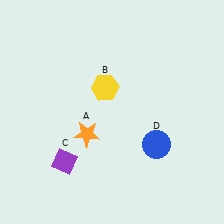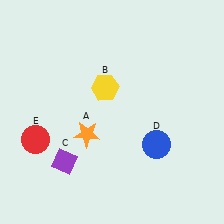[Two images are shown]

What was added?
A red circle (E) was added in Image 2.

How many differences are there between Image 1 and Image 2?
There is 1 difference between the two images.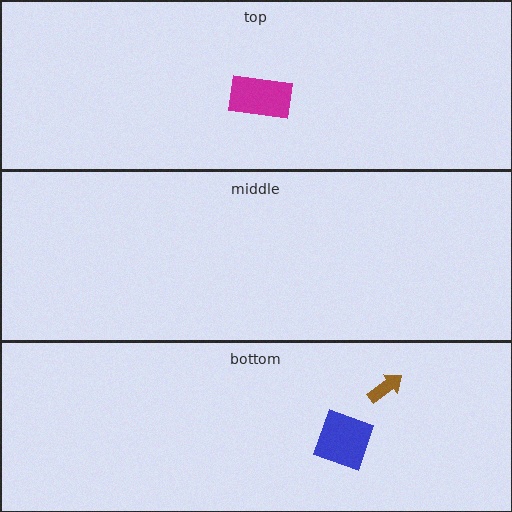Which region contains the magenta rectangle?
The top region.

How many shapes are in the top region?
1.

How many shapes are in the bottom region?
2.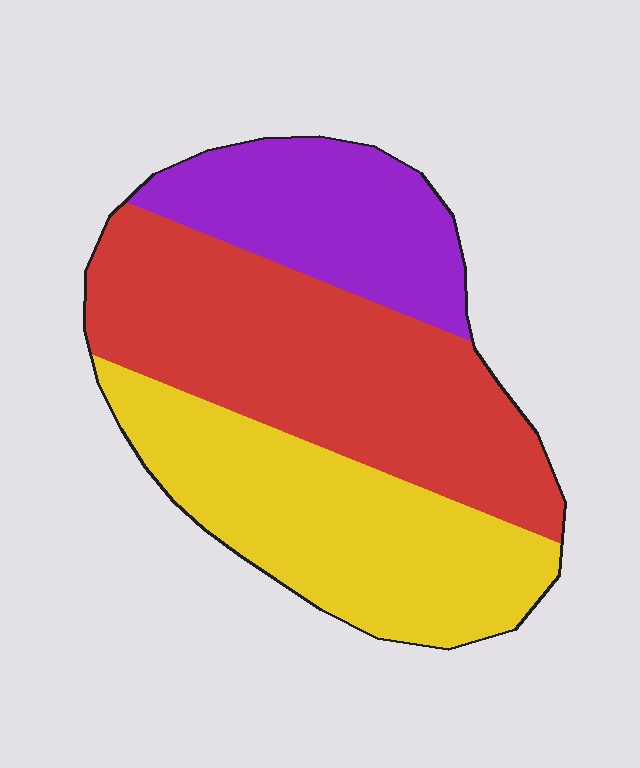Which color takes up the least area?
Purple, at roughly 20%.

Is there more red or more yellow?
Red.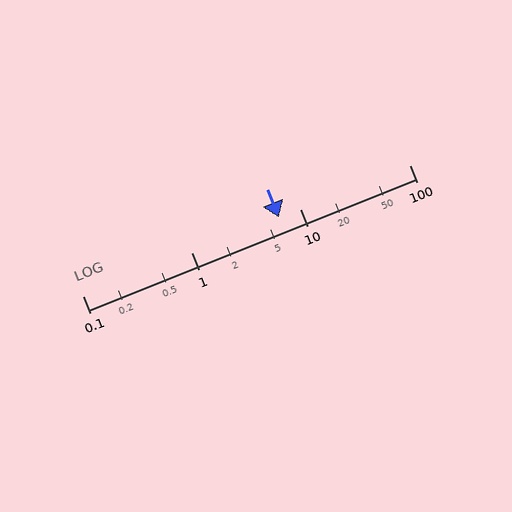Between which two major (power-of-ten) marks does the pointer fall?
The pointer is between 1 and 10.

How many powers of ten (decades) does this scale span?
The scale spans 3 decades, from 0.1 to 100.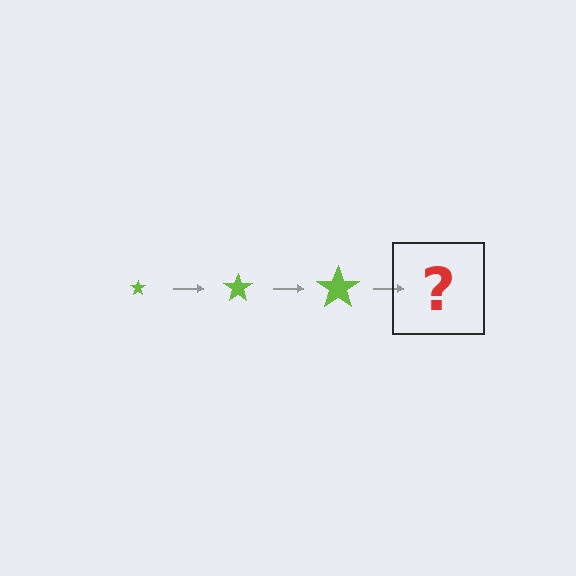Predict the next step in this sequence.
The next step is a lime star, larger than the previous one.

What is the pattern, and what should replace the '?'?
The pattern is that the star gets progressively larger each step. The '?' should be a lime star, larger than the previous one.